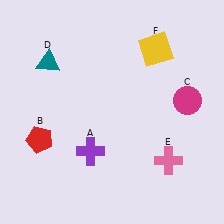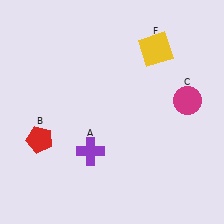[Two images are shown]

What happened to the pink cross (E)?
The pink cross (E) was removed in Image 2. It was in the bottom-right area of Image 1.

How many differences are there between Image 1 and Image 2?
There are 2 differences between the two images.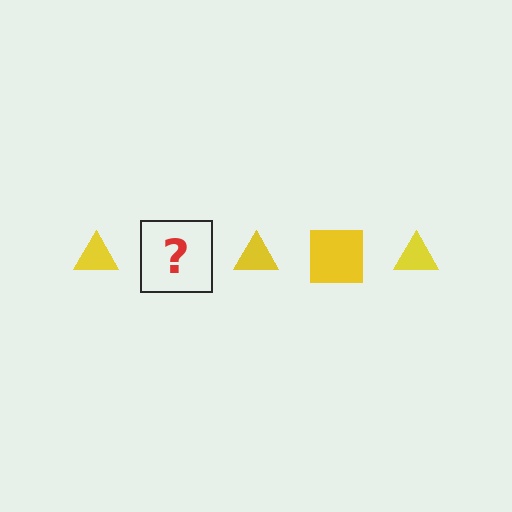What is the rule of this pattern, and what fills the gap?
The rule is that the pattern cycles through triangle, square shapes in yellow. The gap should be filled with a yellow square.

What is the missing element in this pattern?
The missing element is a yellow square.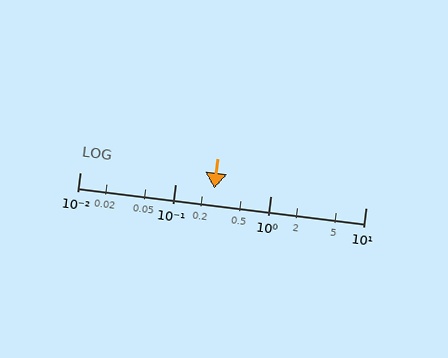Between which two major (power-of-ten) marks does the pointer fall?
The pointer is between 0.1 and 1.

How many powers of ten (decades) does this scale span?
The scale spans 3 decades, from 0.01 to 10.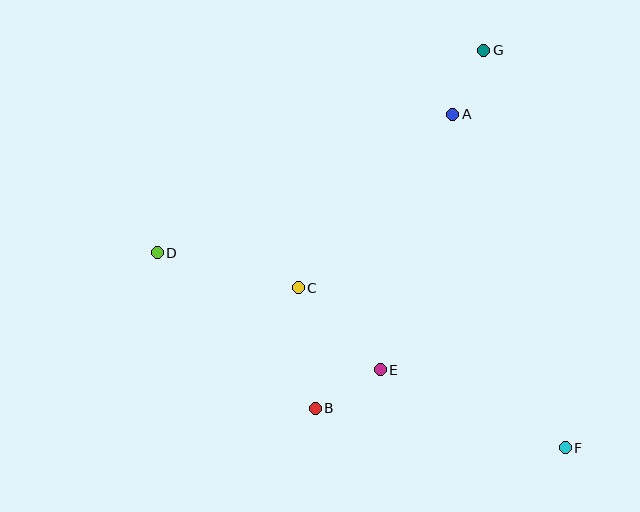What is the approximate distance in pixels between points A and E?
The distance between A and E is approximately 265 pixels.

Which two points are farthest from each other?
Points D and F are farthest from each other.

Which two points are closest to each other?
Points A and G are closest to each other.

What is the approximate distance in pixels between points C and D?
The distance between C and D is approximately 145 pixels.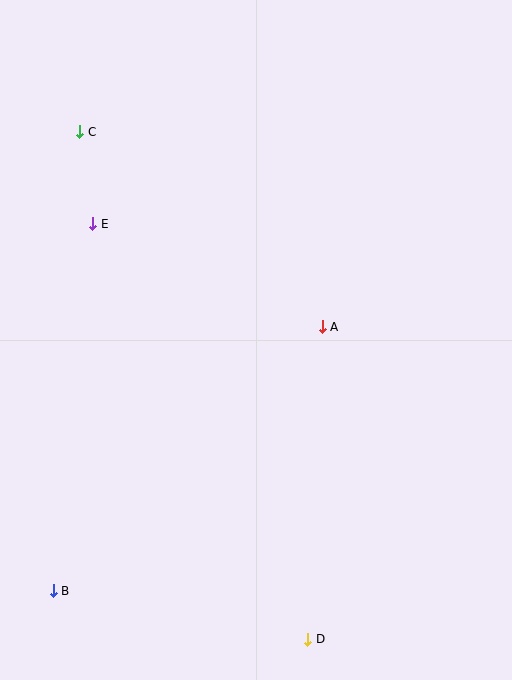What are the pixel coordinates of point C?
Point C is at (80, 132).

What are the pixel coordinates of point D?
Point D is at (308, 639).